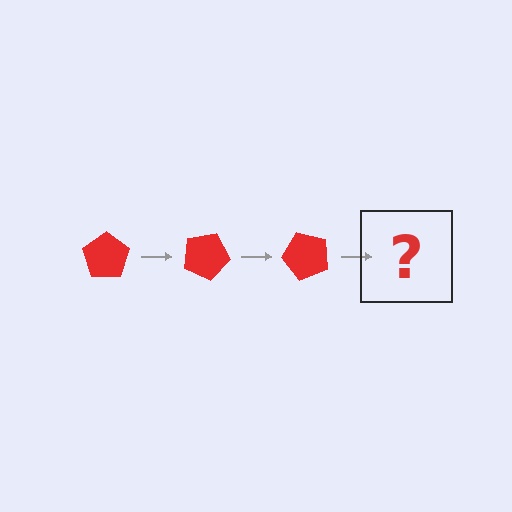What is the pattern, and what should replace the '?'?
The pattern is that the pentagon rotates 25 degrees each step. The '?' should be a red pentagon rotated 75 degrees.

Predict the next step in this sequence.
The next step is a red pentagon rotated 75 degrees.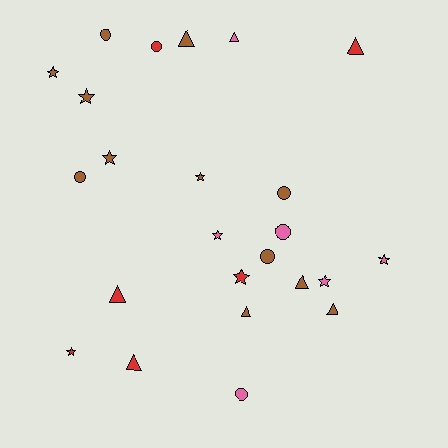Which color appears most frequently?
Brown, with 12 objects.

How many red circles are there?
There is 1 red circle.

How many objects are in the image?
There are 24 objects.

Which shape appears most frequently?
Star, with 9 objects.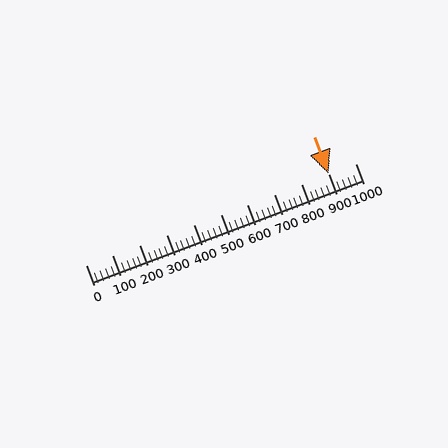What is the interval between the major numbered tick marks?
The major tick marks are spaced 100 units apart.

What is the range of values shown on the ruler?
The ruler shows values from 0 to 1000.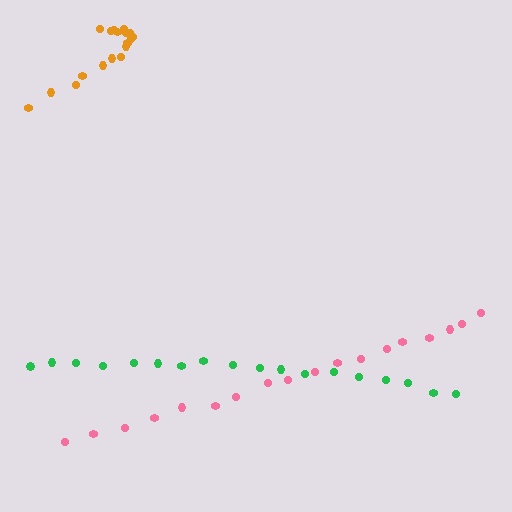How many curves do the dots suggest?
There are 3 distinct paths.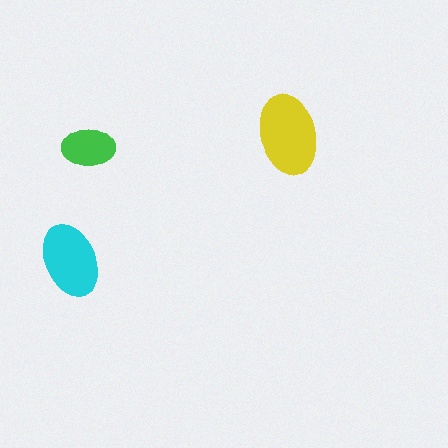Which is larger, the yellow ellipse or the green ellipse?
The yellow one.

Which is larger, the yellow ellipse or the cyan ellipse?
The yellow one.